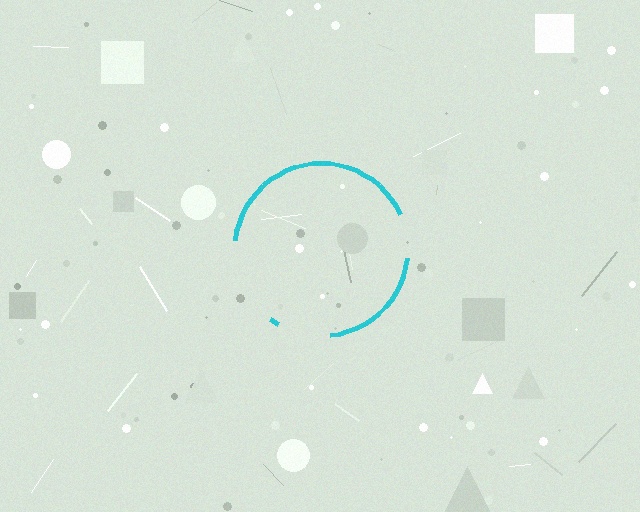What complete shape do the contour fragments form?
The contour fragments form a circle.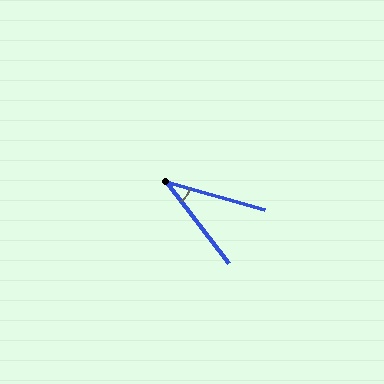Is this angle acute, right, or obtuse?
It is acute.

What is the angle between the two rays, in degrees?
Approximately 36 degrees.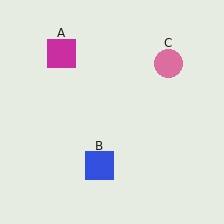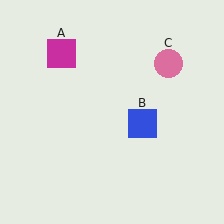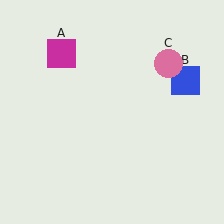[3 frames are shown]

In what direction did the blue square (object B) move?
The blue square (object B) moved up and to the right.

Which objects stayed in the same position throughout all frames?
Magenta square (object A) and pink circle (object C) remained stationary.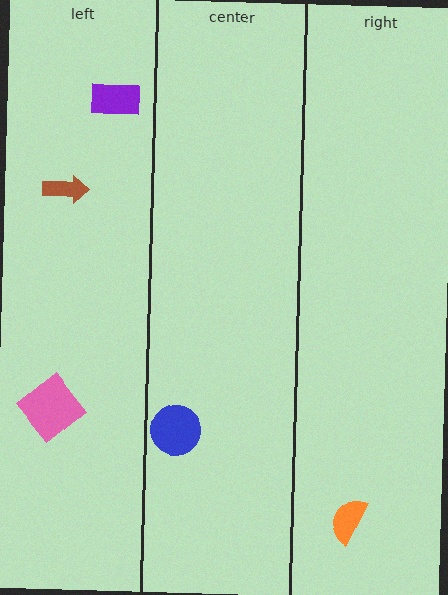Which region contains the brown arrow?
The left region.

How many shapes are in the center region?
1.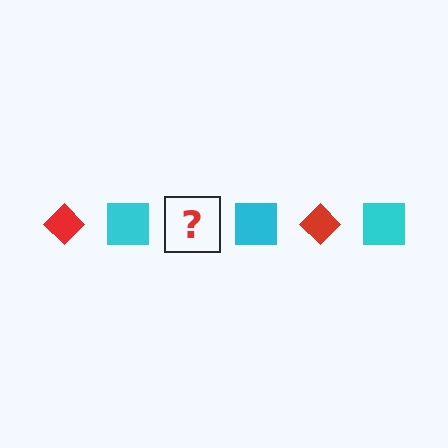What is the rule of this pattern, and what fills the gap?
The rule is that the pattern alternates between red diamond and cyan square. The gap should be filled with a red diamond.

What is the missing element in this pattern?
The missing element is a red diamond.